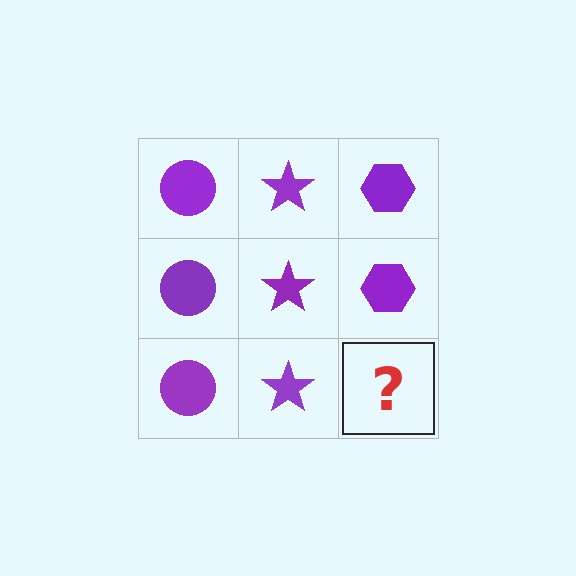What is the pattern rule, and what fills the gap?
The rule is that each column has a consistent shape. The gap should be filled with a purple hexagon.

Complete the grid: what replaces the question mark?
The question mark should be replaced with a purple hexagon.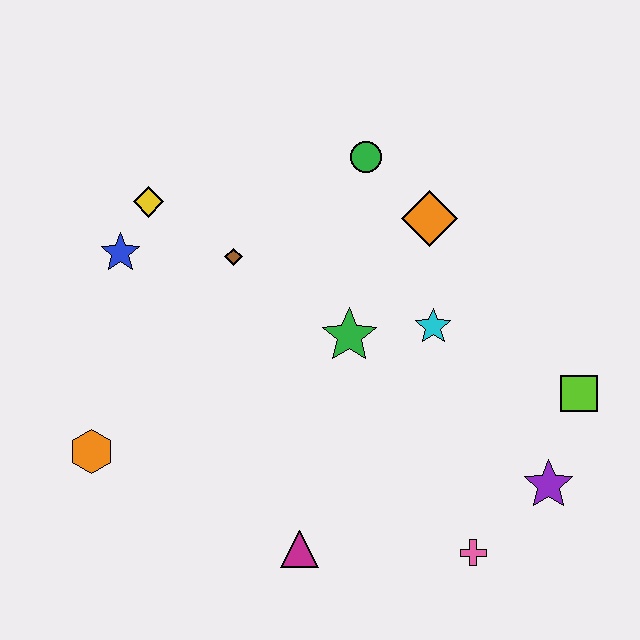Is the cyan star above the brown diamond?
No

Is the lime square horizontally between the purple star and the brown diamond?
No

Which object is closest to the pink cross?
The purple star is closest to the pink cross.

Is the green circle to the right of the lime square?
No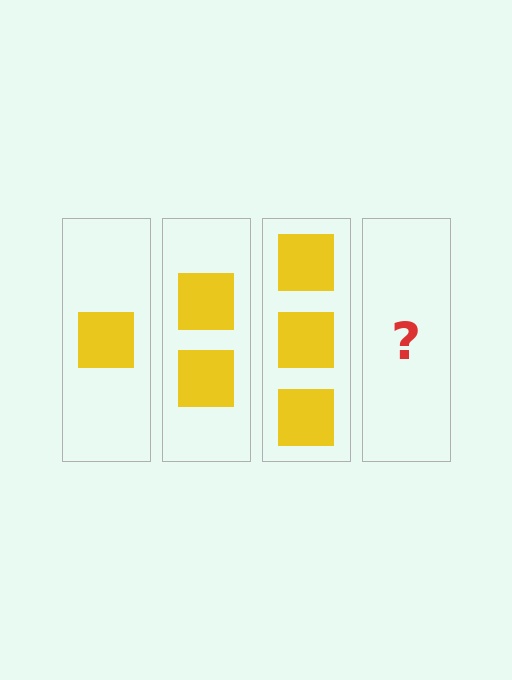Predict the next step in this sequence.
The next step is 4 squares.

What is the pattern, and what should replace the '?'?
The pattern is that each step adds one more square. The '?' should be 4 squares.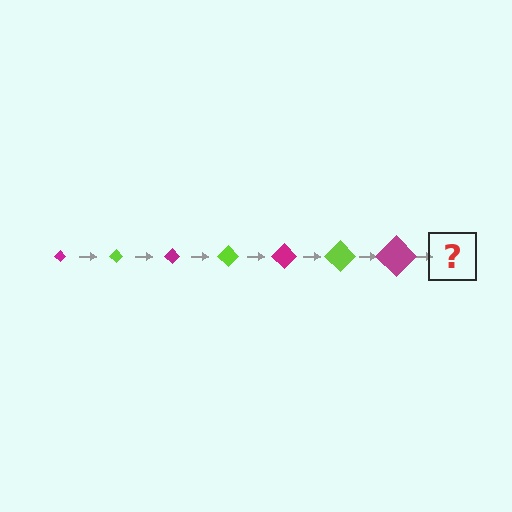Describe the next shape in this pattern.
It should be a lime diamond, larger than the previous one.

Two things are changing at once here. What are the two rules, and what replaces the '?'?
The two rules are that the diamond grows larger each step and the color cycles through magenta and lime. The '?' should be a lime diamond, larger than the previous one.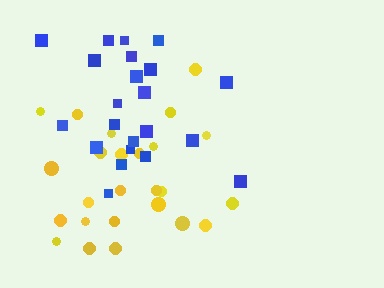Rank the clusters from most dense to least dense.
blue, yellow.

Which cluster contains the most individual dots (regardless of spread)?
Yellow (26).